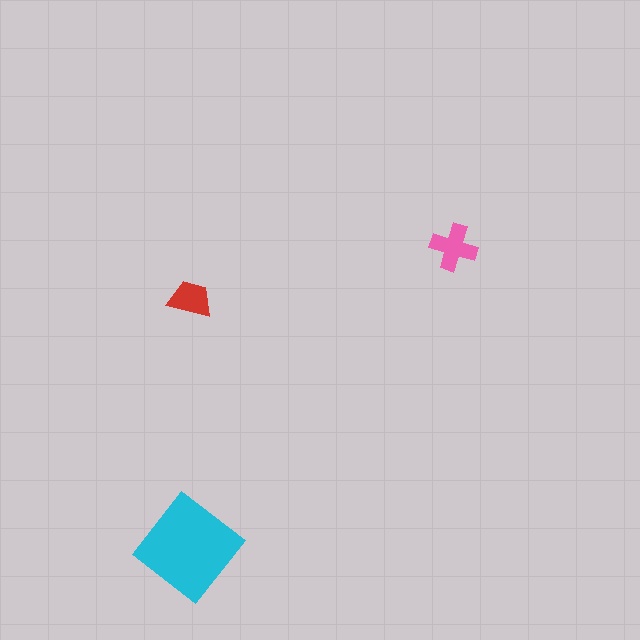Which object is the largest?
The cyan diamond.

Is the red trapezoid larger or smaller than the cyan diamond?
Smaller.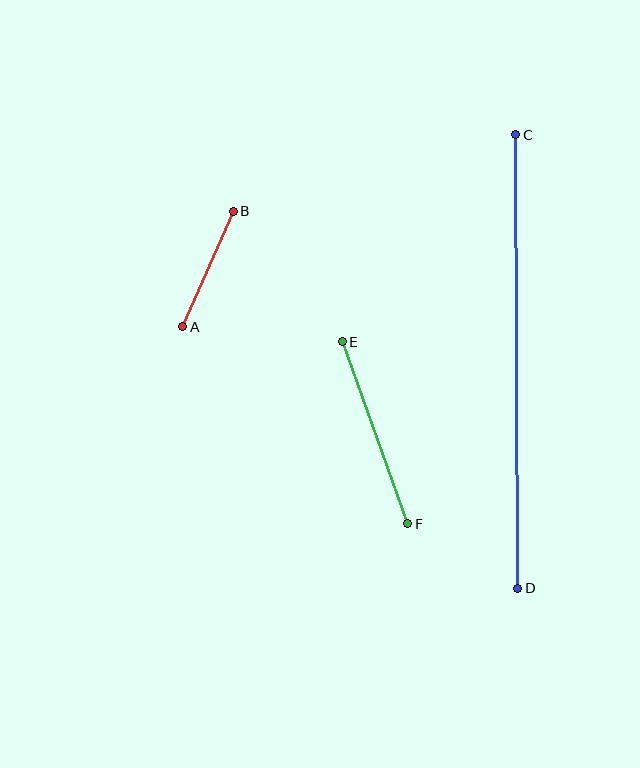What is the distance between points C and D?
The distance is approximately 454 pixels.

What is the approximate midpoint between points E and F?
The midpoint is at approximately (375, 433) pixels.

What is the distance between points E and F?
The distance is approximately 194 pixels.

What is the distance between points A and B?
The distance is approximately 126 pixels.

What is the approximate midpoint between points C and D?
The midpoint is at approximately (517, 361) pixels.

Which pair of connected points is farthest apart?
Points C and D are farthest apart.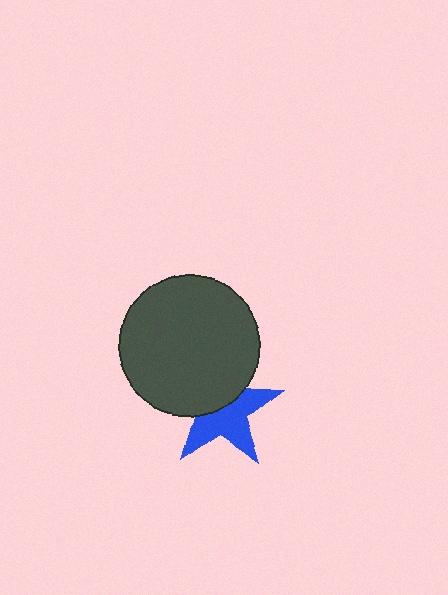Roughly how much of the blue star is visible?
About half of it is visible (roughly 56%).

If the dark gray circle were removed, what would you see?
You would see the complete blue star.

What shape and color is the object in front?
The object in front is a dark gray circle.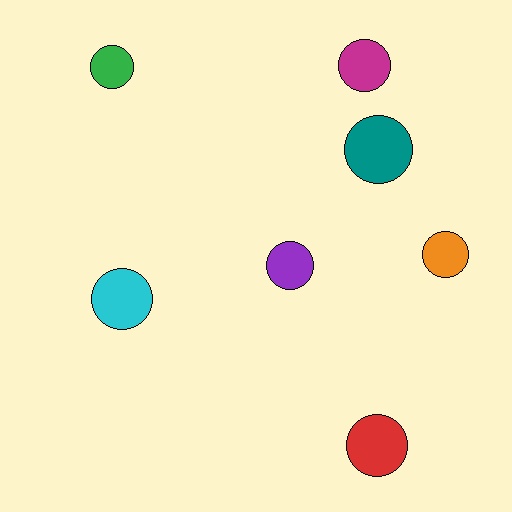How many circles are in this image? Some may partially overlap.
There are 7 circles.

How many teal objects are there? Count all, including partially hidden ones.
There is 1 teal object.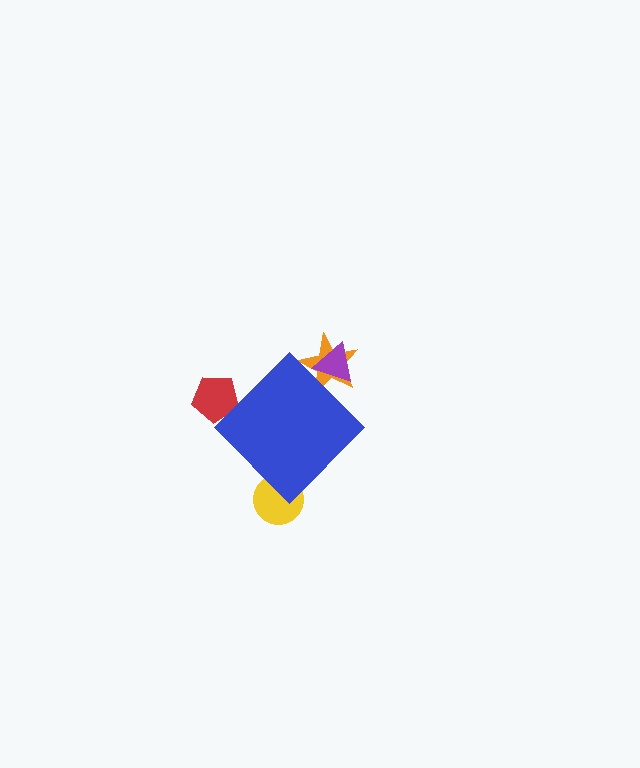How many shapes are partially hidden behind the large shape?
4 shapes are partially hidden.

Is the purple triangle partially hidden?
Yes, the purple triangle is partially hidden behind the blue diamond.